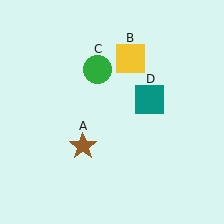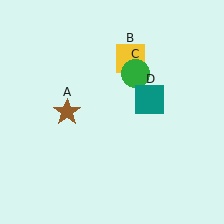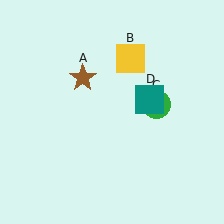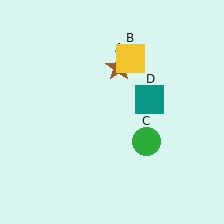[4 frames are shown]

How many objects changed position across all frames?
2 objects changed position: brown star (object A), green circle (object C).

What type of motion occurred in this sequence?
The brown star (object A), green circle (object C) rotated clockwise around the center of the scene.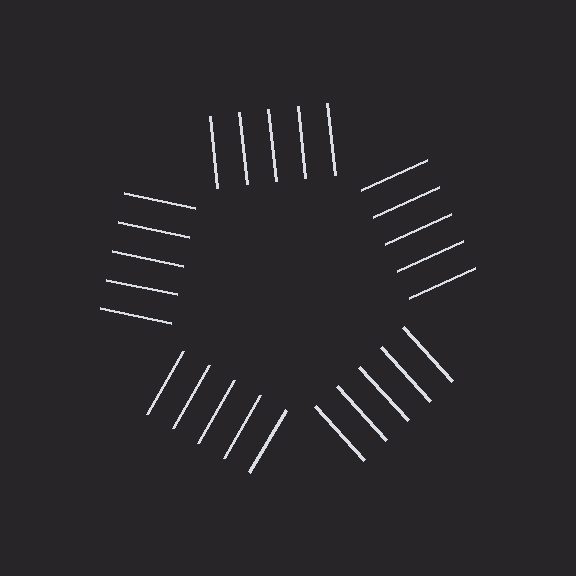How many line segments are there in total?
25 — 5 along each of the 5 edges.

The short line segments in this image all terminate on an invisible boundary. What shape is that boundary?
An illusory pentagon — the line segments terminate on its edges but no continuous stroke is drawn.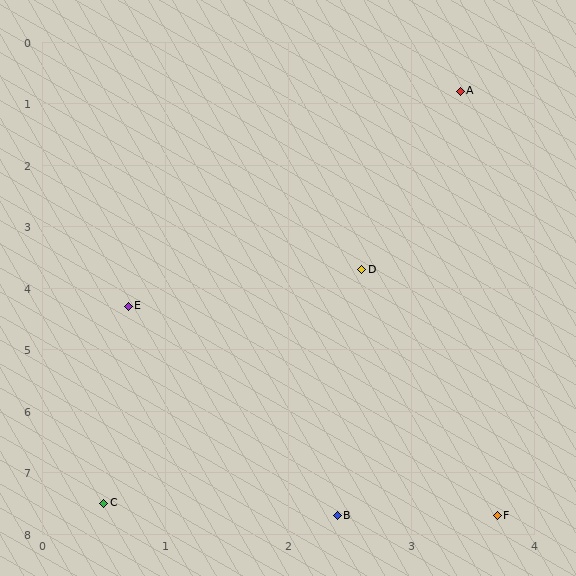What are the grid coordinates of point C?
Point C is at approximately (0.5, 7.5).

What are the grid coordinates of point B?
Point B is at approximately (2.4, 7.7).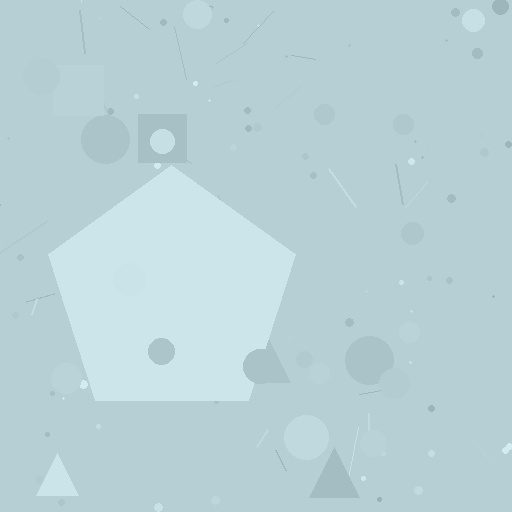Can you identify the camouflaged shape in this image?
The camouflaged shape is a pentagon.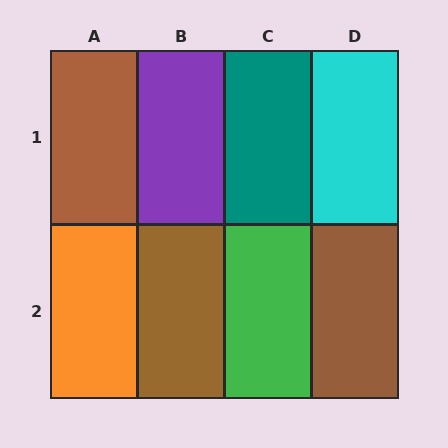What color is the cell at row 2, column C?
Green.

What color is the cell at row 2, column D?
Brown.